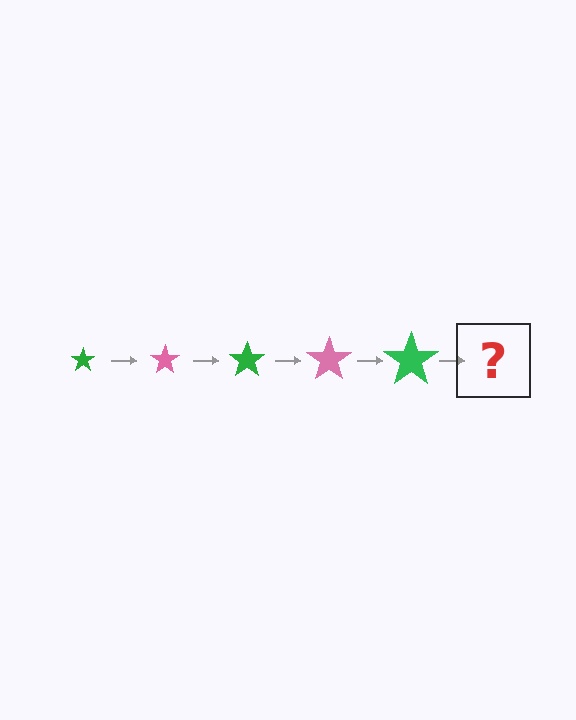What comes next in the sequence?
The next element should be a pink star, larger than the previous one.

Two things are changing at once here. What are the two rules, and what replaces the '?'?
The two rules are that the star grows larger each step and the color cycles through green and pink. The '?' should be a pink star, larger than the previous one.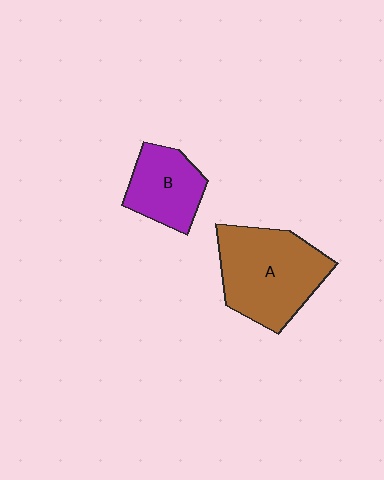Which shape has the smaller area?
Shape B (purple).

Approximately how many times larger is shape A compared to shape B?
Approximately 1.7 times.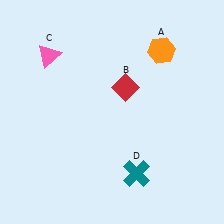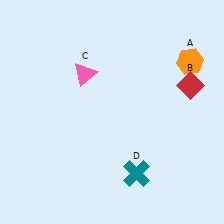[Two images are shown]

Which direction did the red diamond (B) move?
The red diamond (B) moved right.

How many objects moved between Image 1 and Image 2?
3 objects moved between the two images.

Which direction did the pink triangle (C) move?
The pink triangle (C) moved right.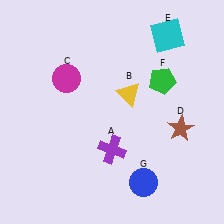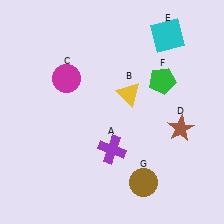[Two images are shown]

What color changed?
The circle (G) changed from blue in Image 1 to brown in Image 2.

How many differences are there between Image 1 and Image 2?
There is 1 difference between the two images.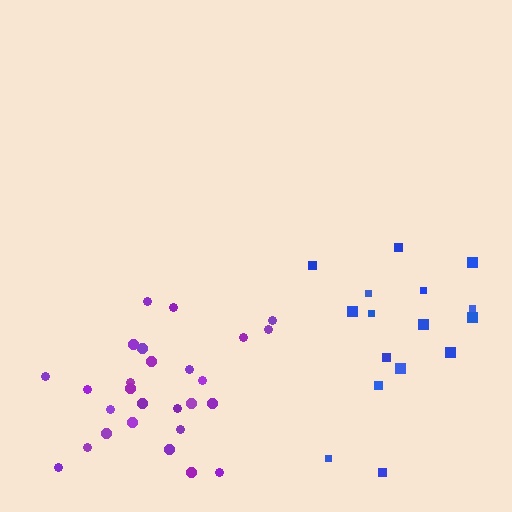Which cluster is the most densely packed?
Purple.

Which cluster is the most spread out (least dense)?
Blue.